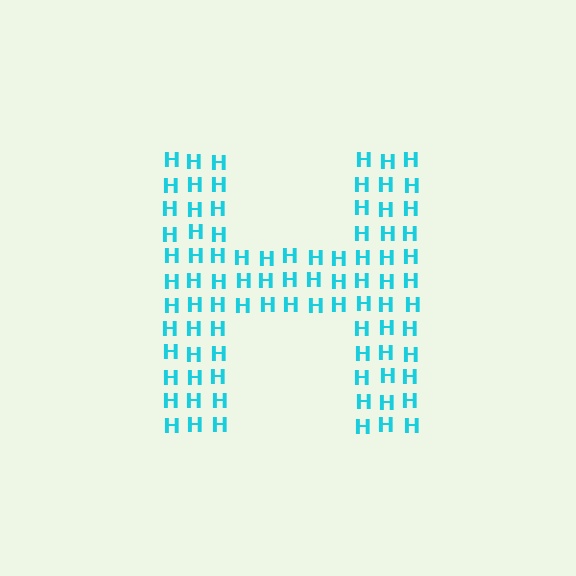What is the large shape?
The large shape is the letter H.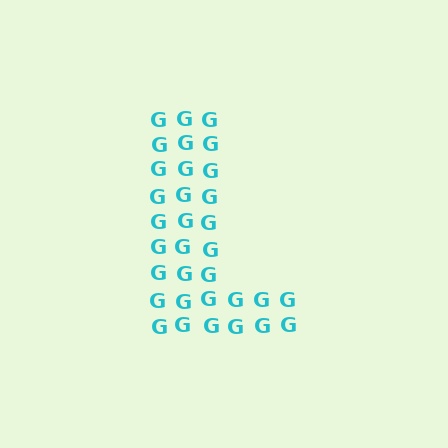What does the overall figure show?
The overall figure shows the letter L.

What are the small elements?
The small elements are letter G's.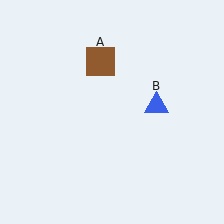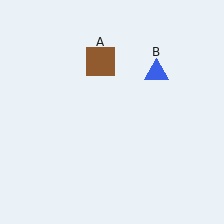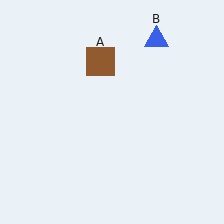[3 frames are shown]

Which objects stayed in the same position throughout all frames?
Brown square (object A) remained stationary.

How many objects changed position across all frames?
1 object changed position: blue triangle (object B).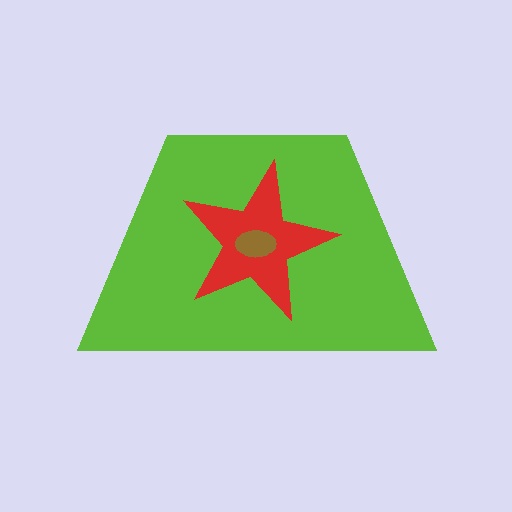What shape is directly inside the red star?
The brown ellipse.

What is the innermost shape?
The brown ellipse.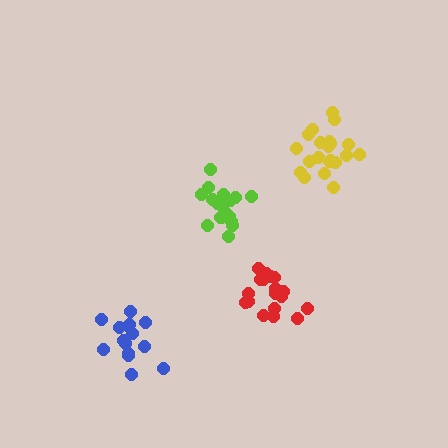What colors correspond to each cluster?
The clusters are colored: blue, red, yellow, lime.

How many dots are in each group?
Group 1: 15 dots, Group 2: 18 dots, Group 3: 21 dots, Group 4: 19 dots (73 total).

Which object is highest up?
The yellow cluster is topmost.